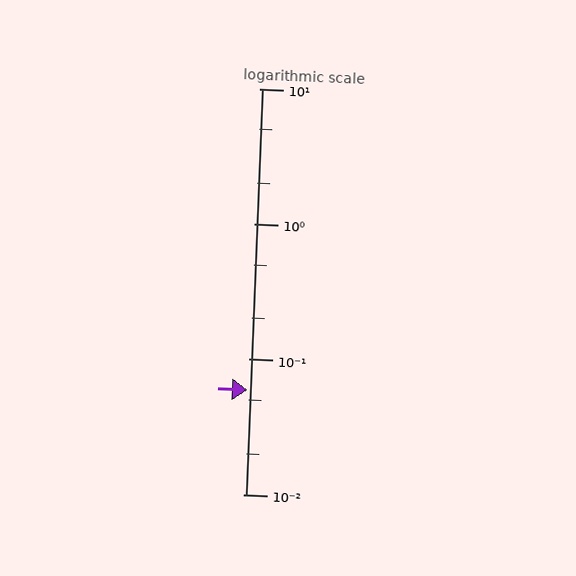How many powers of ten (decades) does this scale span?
The scale spans 3 decades, from 0.01 to 10.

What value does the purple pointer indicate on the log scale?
The pointer indicates approximately 0.059.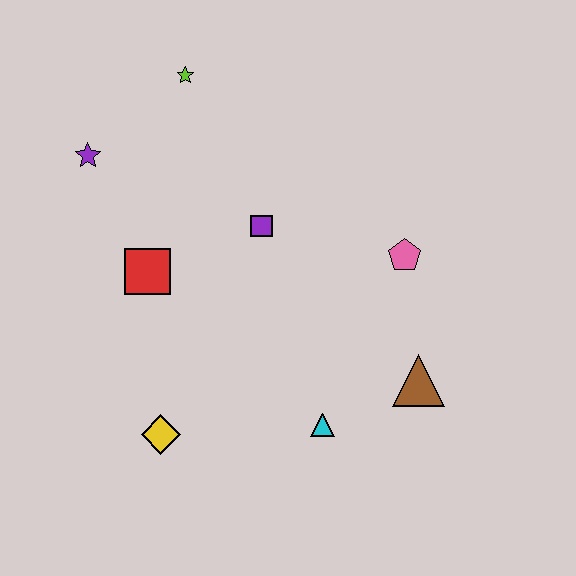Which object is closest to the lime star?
The purple star is closest to the lime star.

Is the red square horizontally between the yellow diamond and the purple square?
No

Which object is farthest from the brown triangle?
The purple star is farthest from the brown triangle.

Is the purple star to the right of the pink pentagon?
No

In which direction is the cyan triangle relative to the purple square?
The cyan triangle is below the purple square.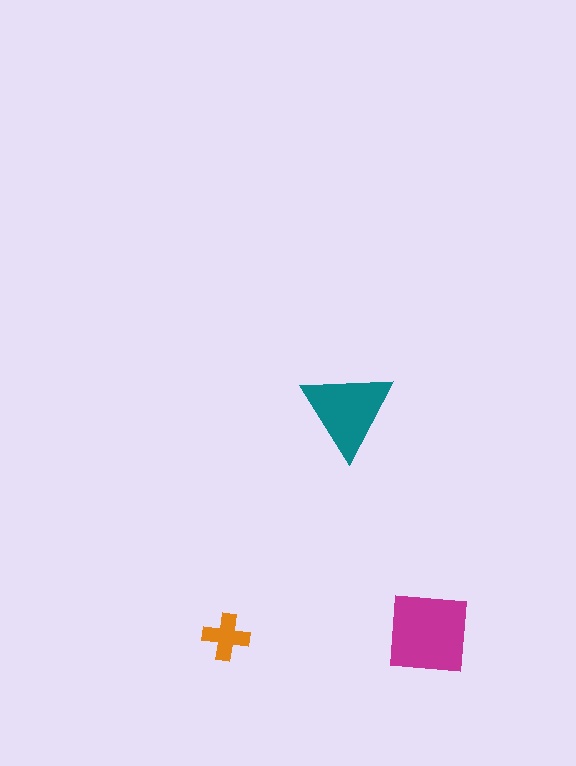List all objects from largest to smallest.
The magenta square, the teal triangle, the orange cross.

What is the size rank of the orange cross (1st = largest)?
3rd.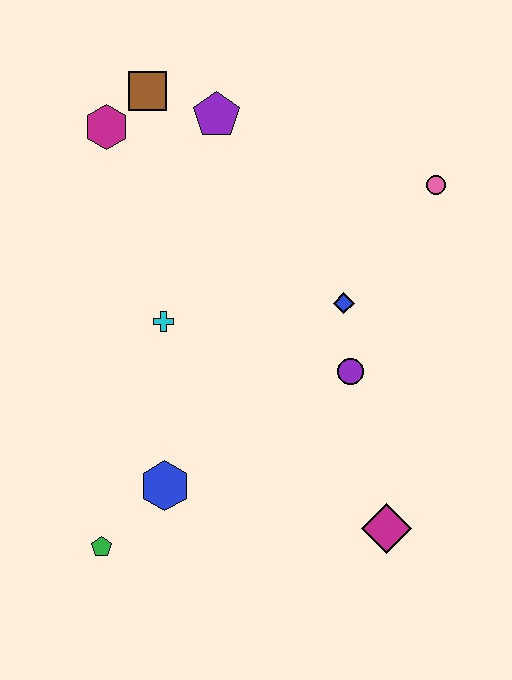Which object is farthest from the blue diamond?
The green pentagon is farthest from the blue diamond.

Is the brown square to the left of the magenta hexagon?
No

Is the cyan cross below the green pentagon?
No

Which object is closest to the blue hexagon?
The green pentagon is closest to the blue hexagon.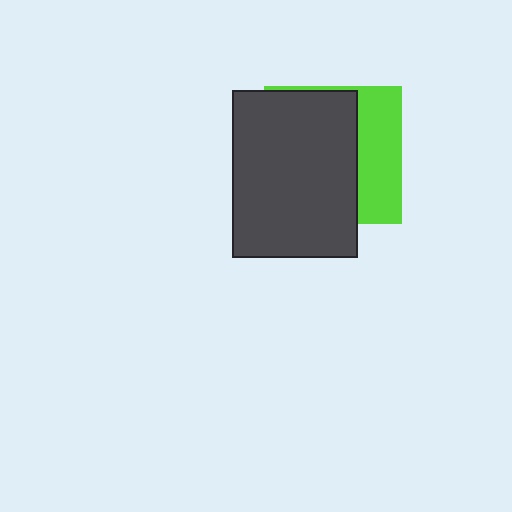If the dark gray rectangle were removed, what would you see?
You would see the complete lime square.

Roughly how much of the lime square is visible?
A small part of it is visible (roughly 34%).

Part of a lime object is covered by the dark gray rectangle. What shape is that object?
It is a square.